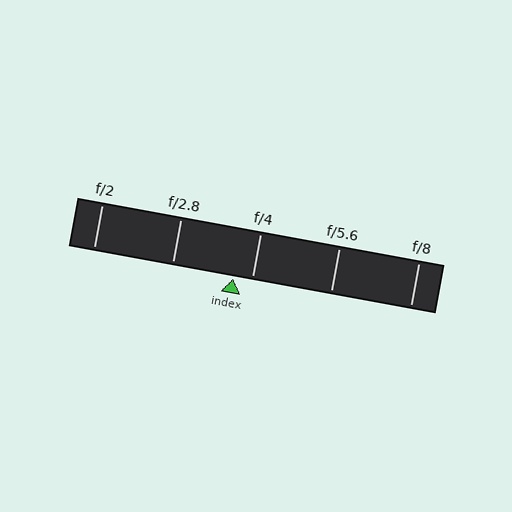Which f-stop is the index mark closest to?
The index mark is closest to f/4.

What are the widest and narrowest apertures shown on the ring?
The widest aperture shown is f/2 and the narrowest is f/8.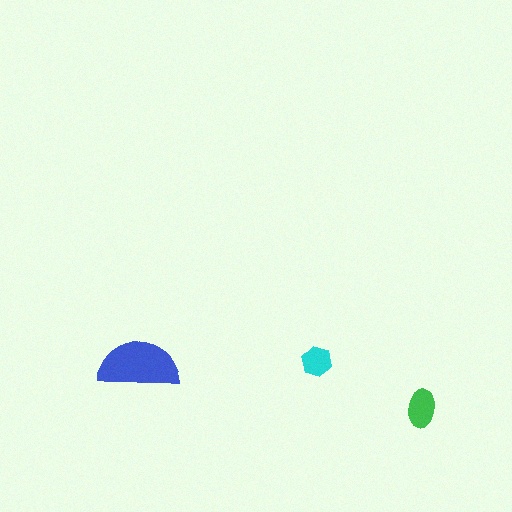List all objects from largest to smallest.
The blue semicircle, the green ellipse, the cyan hexagon.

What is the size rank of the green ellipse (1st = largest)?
2nd.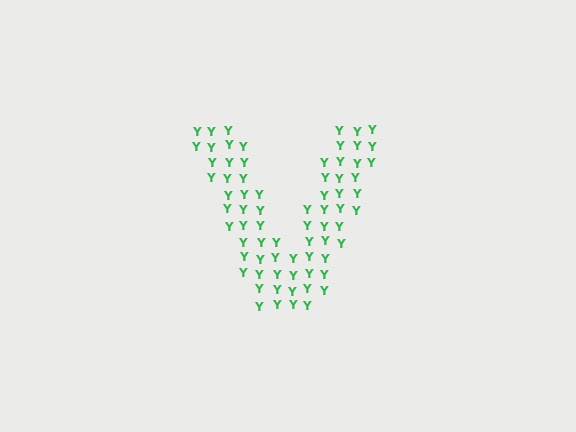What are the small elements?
The small elements are letter Y's.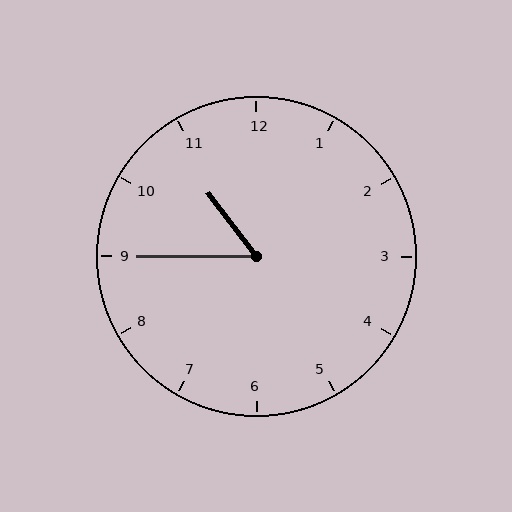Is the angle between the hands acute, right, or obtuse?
It is acute.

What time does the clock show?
10:45.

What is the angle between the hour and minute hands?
Approximately 52 degrees.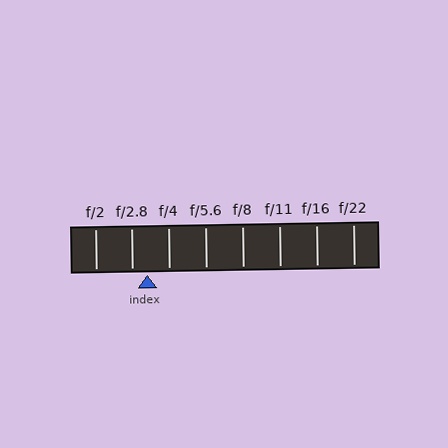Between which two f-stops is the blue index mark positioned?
The index mark is between f/2.8 and f/4.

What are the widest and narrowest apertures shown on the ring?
The widest aperture shown is f/2 and the narrowest is f/22.